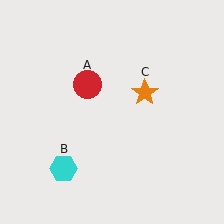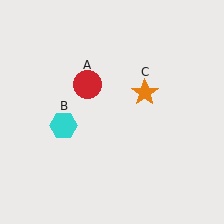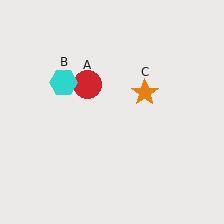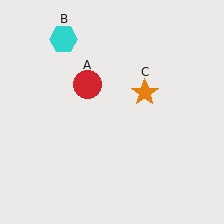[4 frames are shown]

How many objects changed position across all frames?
1 object changed position: cyan hexagon (object B).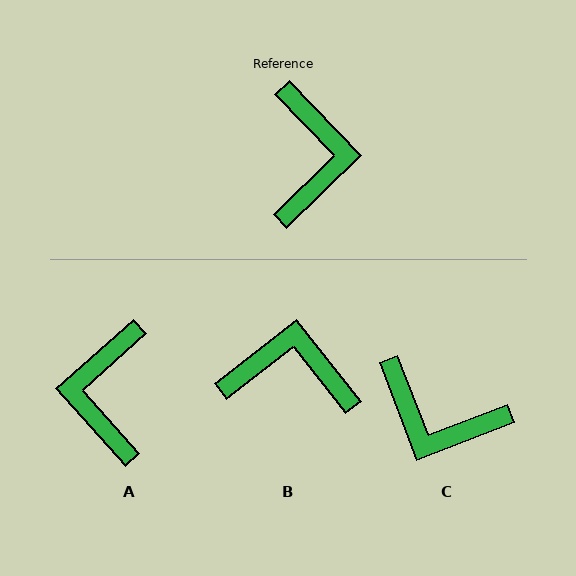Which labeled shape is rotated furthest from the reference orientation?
A, about 178 degrees away.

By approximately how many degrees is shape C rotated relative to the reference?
Approximately 113 degrees clockwise.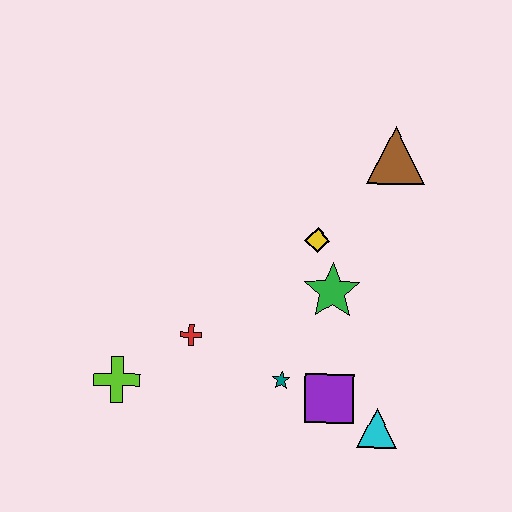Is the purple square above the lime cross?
No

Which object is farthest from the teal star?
The brown triangle is farthest from the teal star.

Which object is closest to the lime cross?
The red cross is closest to the lime cross.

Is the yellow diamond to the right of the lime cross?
Yes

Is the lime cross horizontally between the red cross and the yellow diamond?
No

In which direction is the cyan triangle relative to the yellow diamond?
The cyan triangle is below the yellow diamond.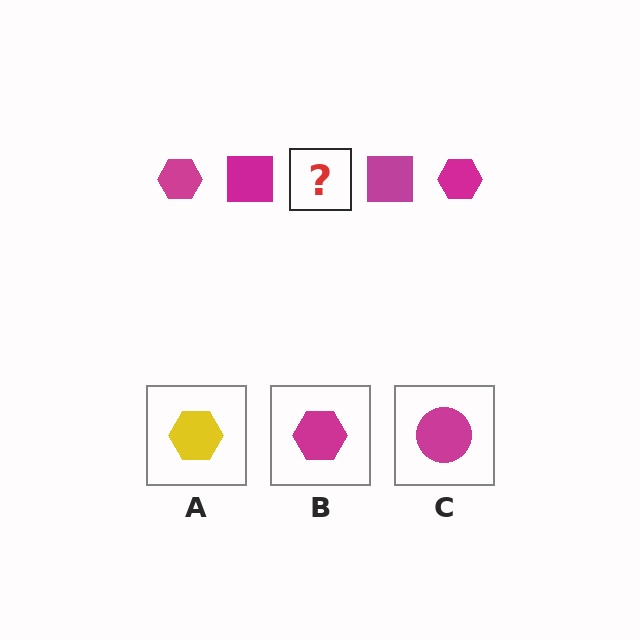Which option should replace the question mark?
Option B.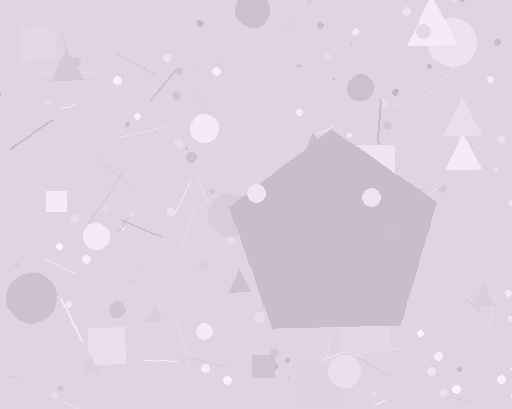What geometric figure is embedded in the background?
A pentagon is embedded in the background.